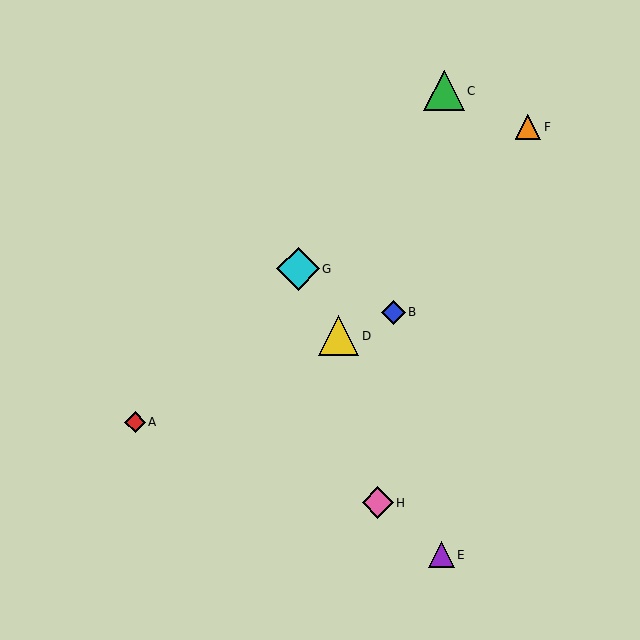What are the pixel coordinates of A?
Object A is at (135, 422).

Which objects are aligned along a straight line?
Objects A, B, D are aligned along a straight line.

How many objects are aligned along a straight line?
3 objects (A, B, D) are aligned along a straight line.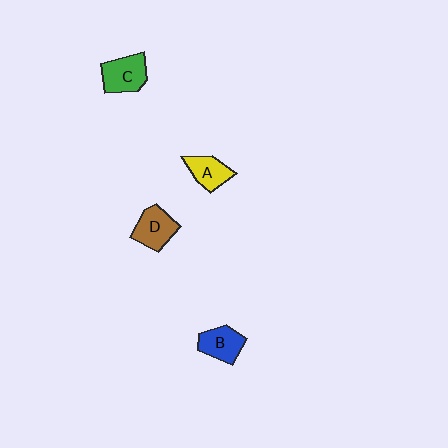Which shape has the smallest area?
Shape A (yellow).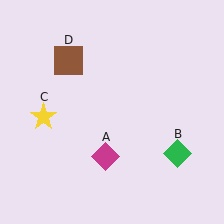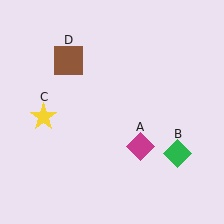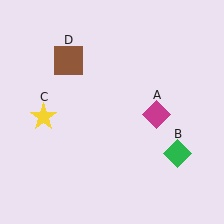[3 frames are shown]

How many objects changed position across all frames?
1 object changed position: magenta diamond (object A).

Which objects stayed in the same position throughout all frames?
Green diamond (object B) and yellow star (object C) and brown square (object D) remained stationary.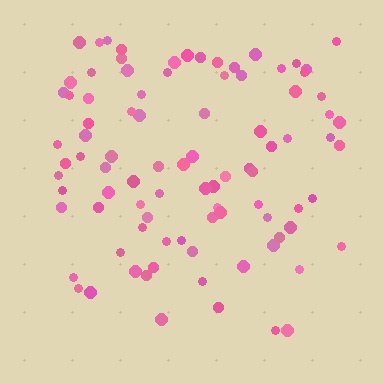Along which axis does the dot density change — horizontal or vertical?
Vertical.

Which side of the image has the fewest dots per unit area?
The bottom.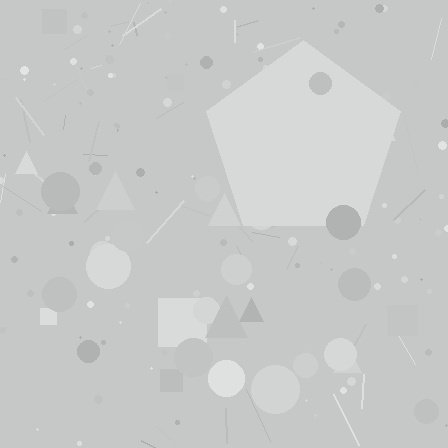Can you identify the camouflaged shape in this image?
The camouflaged shape is a pentagon.